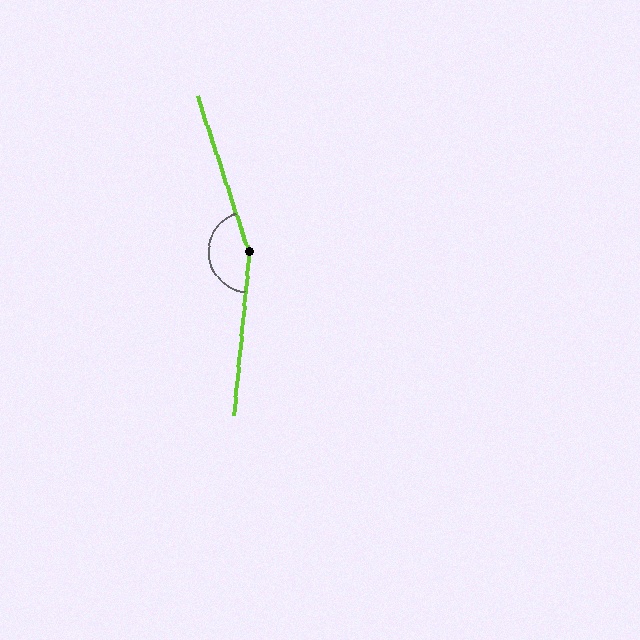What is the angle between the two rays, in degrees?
Approximately 156 degrees.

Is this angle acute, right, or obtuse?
It is obtuse.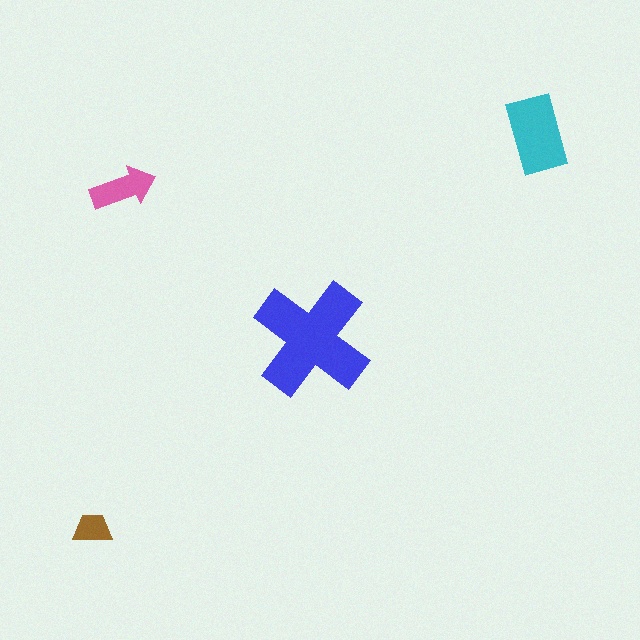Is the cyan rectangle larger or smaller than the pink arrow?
Larger.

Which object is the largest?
The blue cross.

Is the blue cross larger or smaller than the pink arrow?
Larger.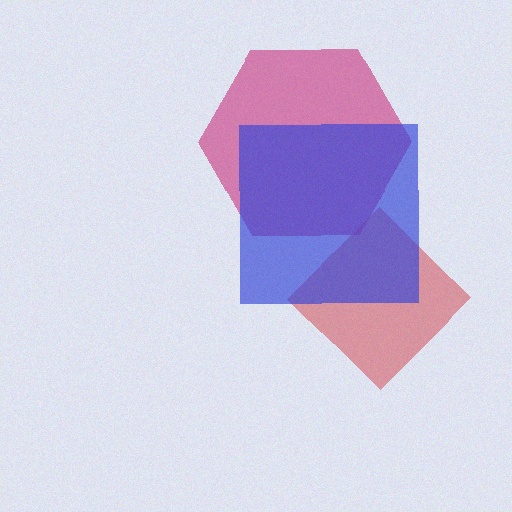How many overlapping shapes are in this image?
There are 3 overlapping shapes in the image.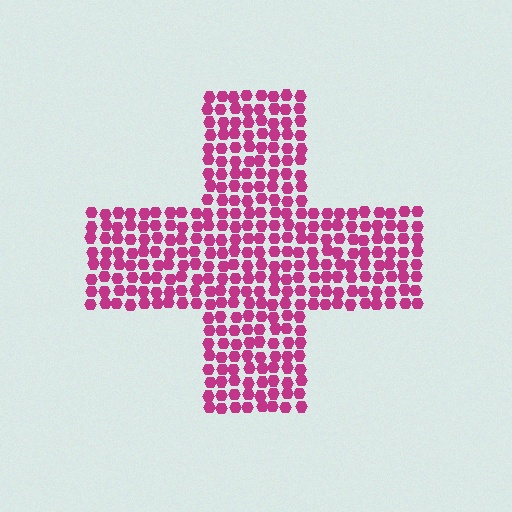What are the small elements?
The small elements are hexagons.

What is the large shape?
The large shape is a cross.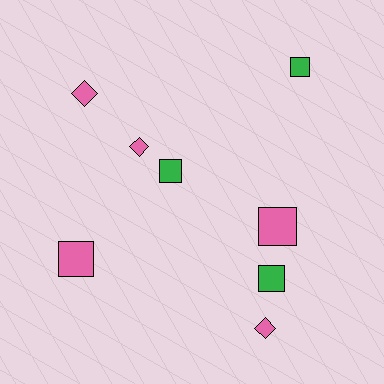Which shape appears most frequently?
Square, with 5 objects.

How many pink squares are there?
There are 2 pink squares.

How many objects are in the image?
There are 8 objects.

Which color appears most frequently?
Pink, with 5 objects.